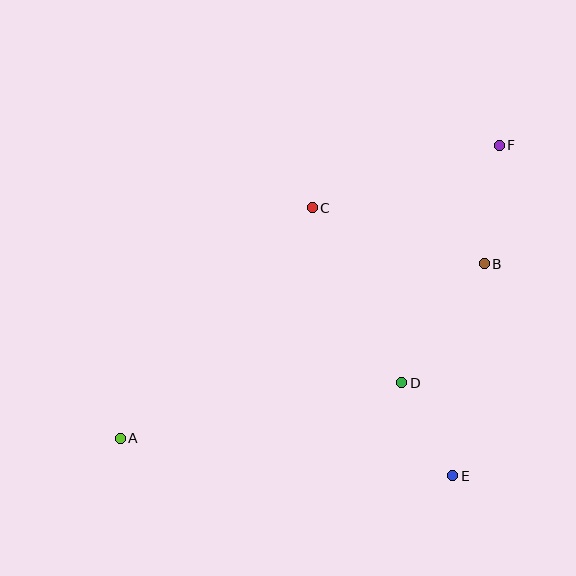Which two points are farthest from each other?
Points A and F are farthest from each other.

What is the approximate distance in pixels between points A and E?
The distance between A and E is approximately 335 pixels.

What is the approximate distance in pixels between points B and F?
The distance between B and F is approximately 119 pixels.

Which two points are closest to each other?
Points D and E are closest to each other.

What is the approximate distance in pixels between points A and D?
The distance between A and D is approximately 287 pixels.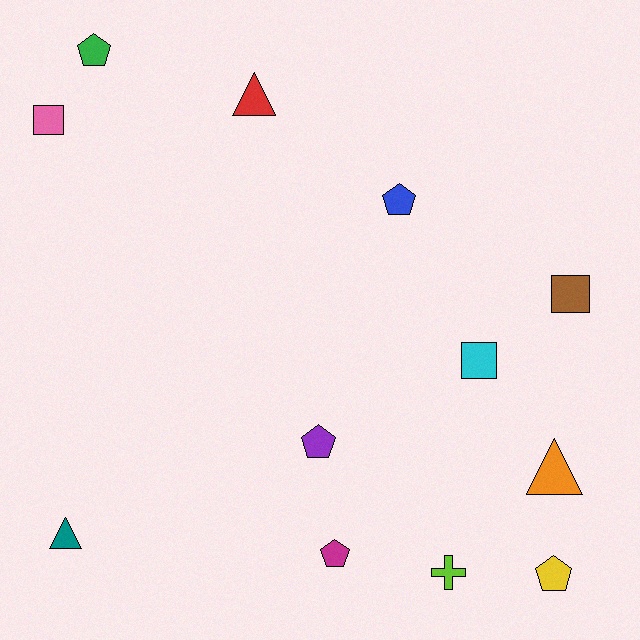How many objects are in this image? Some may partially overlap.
There are 12 objects.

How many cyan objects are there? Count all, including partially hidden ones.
There is 1 cyan object.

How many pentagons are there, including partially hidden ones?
There are 5 pentagons.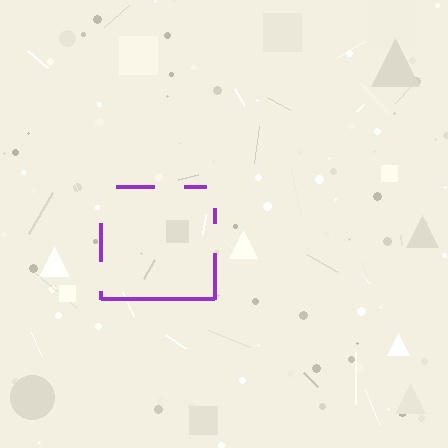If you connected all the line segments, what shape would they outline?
They would outline a square.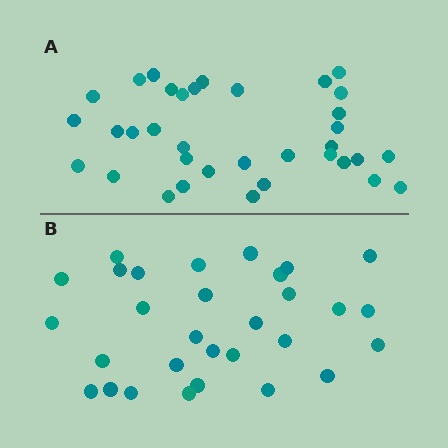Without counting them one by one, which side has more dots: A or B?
Region A (the top region) has more dots.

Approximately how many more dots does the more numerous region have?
Region A has about 5 more dots than region B.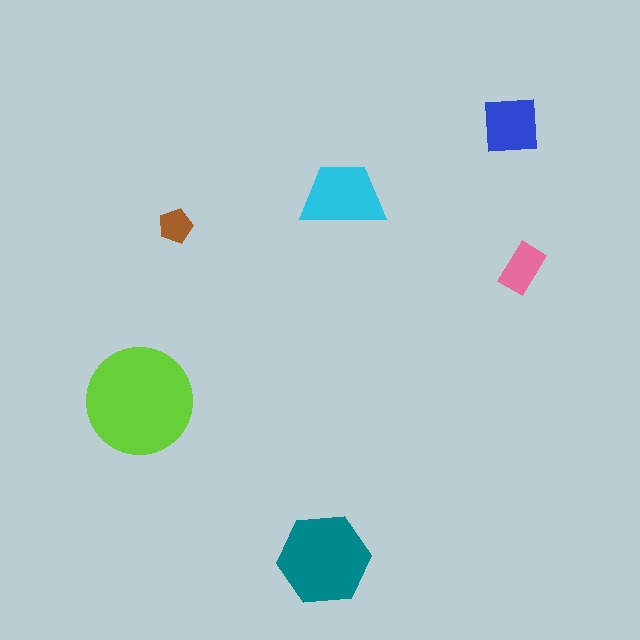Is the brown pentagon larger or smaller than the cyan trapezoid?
Smaller.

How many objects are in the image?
There are 6 objects in the image.